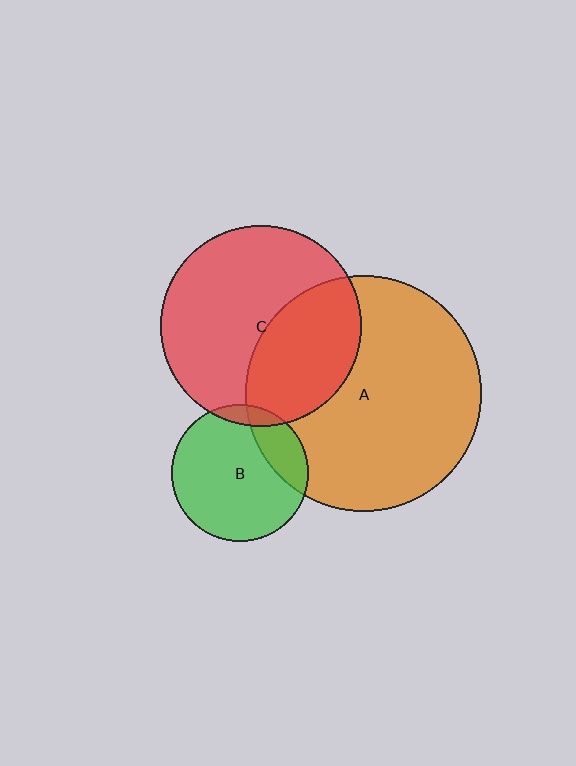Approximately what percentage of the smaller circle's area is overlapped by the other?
Approximately 20%.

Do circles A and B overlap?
Yes.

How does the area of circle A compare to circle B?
Approximately 3.0 times.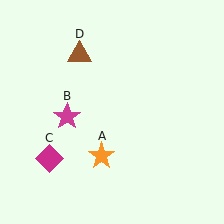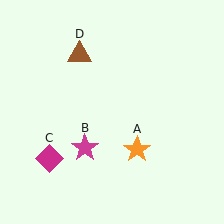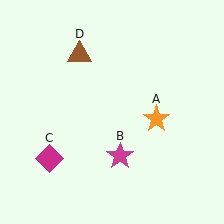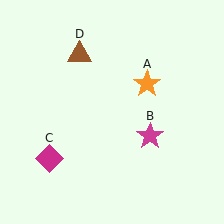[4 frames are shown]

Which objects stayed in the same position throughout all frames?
Magenta diamond (object C) and brown triangle (object D) remained stationary.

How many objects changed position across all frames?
2 objects changed position: orange star (object A), magenta star (object B).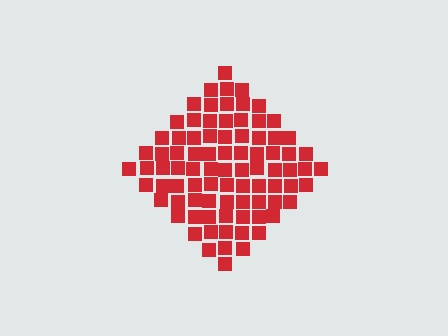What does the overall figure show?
The overall figure shows a diamond.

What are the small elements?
The small elements are squares.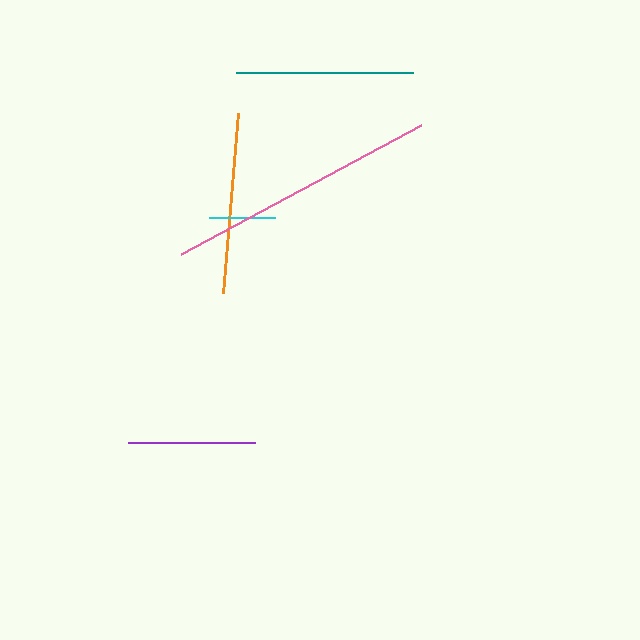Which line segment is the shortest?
The cyan line is the shortest at approximately 65 pixels.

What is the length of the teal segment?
The teal segment is approximately 178 pixels long.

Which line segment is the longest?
The pink line is the longest at approximately 272 pixels.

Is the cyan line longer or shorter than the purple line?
The purple line is longer than the cyan line.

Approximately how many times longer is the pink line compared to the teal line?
The pink line is approximately 1.5 times the length of the teal line.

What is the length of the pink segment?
The pink segment is approximately 272 pixels long.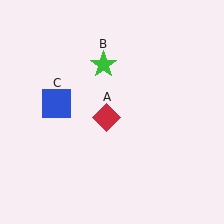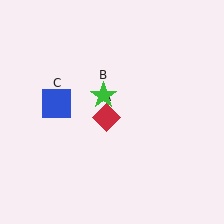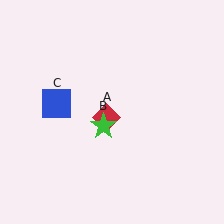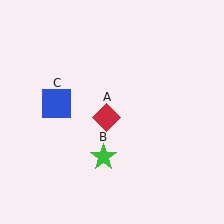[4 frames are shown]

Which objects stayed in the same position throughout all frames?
Red diamond (object A) and blue square (object C) remained stationary.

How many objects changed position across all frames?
1 object changed position: green star (object B).